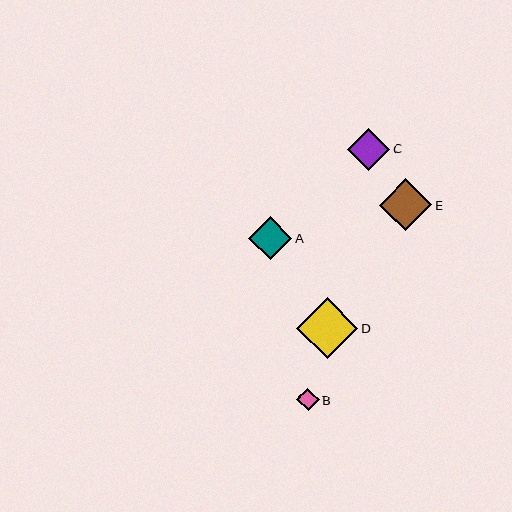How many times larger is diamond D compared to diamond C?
Diamond D is approximately 1.4 times the size of diamond C.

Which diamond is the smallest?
Diamond B is the smallest with a size of approximately 22 pixels.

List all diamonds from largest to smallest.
From largest to smallest: D, E, A, C, B.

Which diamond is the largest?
Diamond D is the largest with a size of approximately 61 pixels.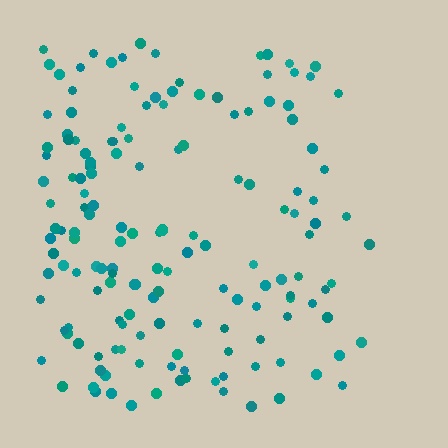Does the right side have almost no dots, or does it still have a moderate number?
Still a moderate number, just noticeably fewer than the left.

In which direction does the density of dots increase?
From right to left, with the left side densest.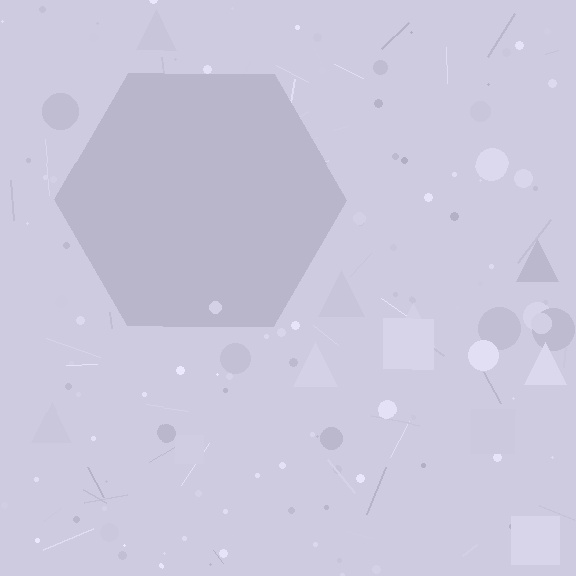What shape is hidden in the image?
A hexagon is hidden in the image.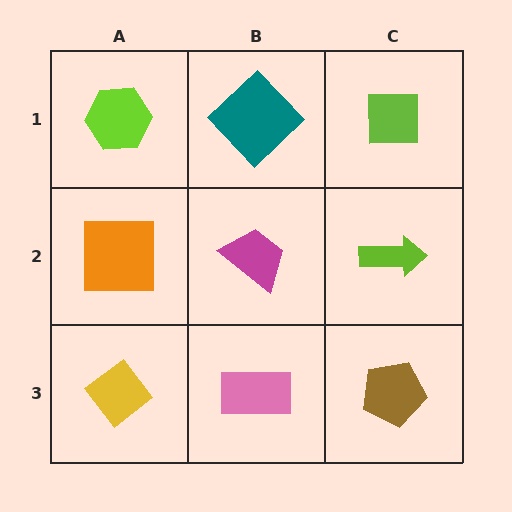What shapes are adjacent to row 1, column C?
A lime arrow (row 2, column C), a teal diamond (row 1, column B).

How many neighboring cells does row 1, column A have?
2.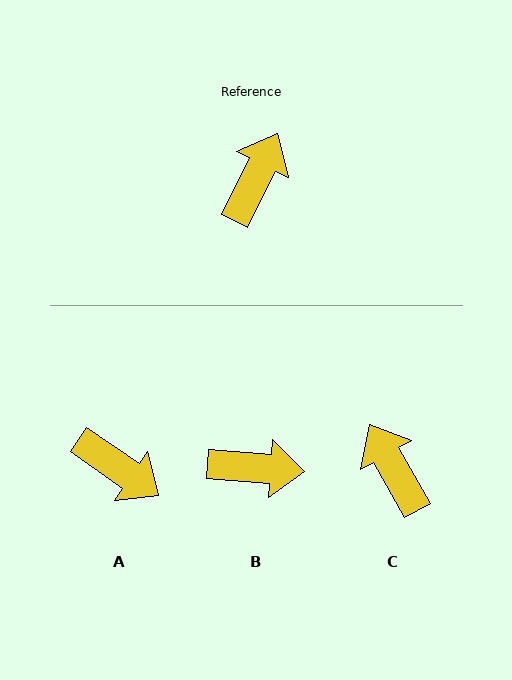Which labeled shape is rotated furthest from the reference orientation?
A, about 98 degrees away.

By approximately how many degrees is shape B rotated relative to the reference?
Approximately 68 degrees clockwise.